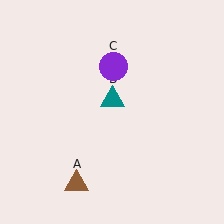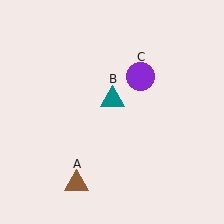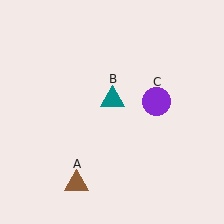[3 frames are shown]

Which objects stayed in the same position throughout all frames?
Brown triangle (object A) and teal triangle (object B) remained stationary.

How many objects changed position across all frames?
1 object changed position: purple circle (object C).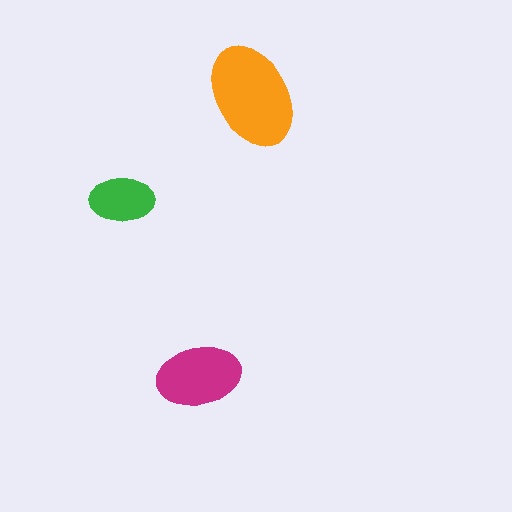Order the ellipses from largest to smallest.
the orange one, the magenta one, the green one.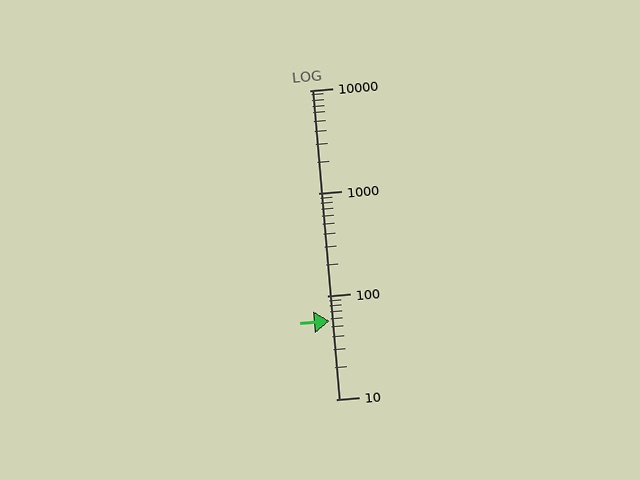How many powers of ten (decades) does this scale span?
The scale spans 3 decades, from 10 to 10000.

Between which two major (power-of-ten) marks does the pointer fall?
The pointer is between 10 and 100.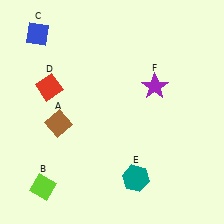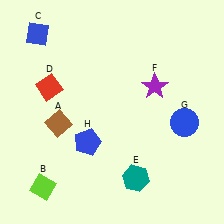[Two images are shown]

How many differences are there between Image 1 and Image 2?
There are 2 differences between the two images.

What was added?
A blue circle (G), a blue pentagon (H) were added in Image 2.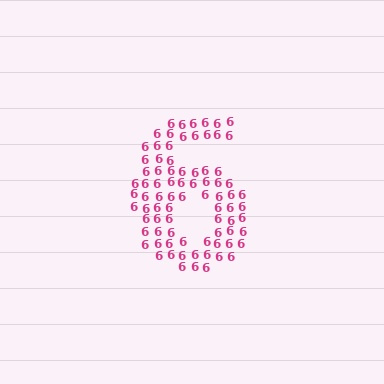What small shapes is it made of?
It is made of small digit 6's.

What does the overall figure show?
The overall figure shows the digit 6.